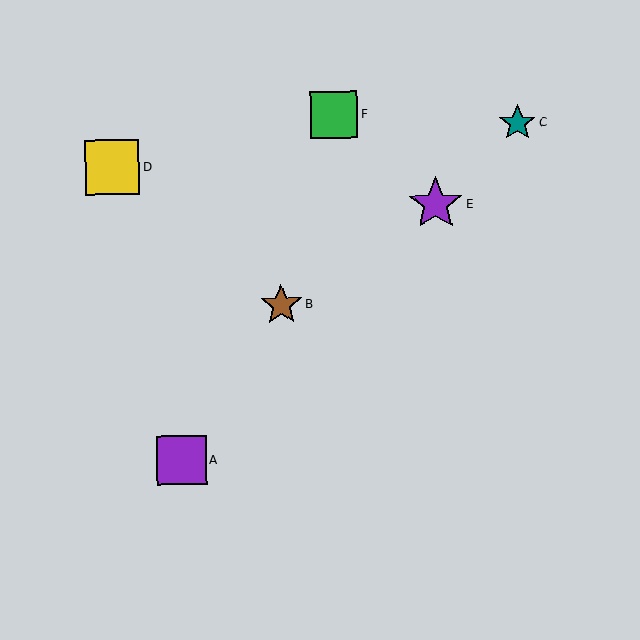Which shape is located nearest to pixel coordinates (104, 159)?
The yellow square (labeled D) at (112, 167) is nearest to that location.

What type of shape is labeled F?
Shape F is a green square.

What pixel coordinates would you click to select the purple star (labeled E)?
Click at (436, 204) to select the purple star E.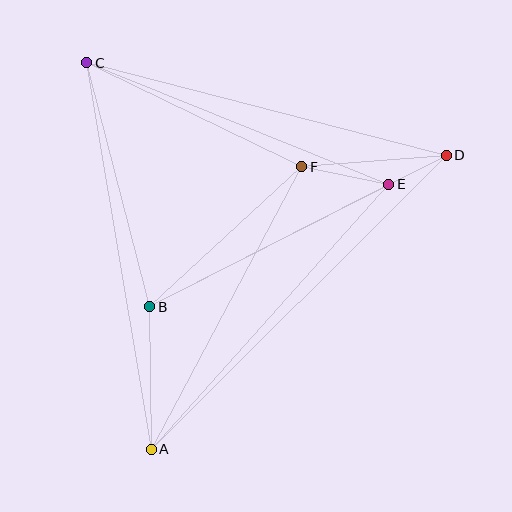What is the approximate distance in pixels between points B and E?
The distance between B and E is approximately 269 pixels.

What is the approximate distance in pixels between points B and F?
The distance between B and F is approximately 207 pixels.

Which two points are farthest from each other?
Points A and D are farthest from each other.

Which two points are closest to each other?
Points D and E are closest to each other.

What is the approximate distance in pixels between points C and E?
The distance between C and E is approximately 325 pixels.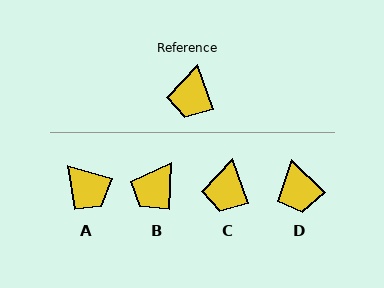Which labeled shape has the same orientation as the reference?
C.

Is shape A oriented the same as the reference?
No, it is off by about 54 degrees.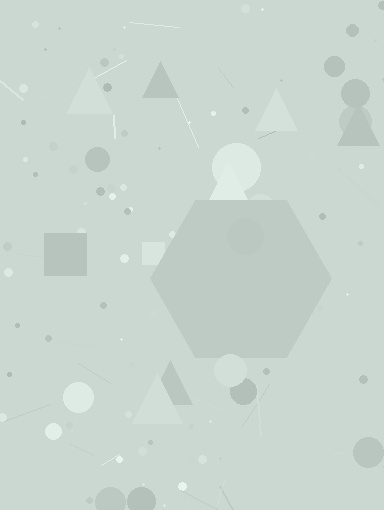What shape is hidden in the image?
A hexagon is hidden in the image.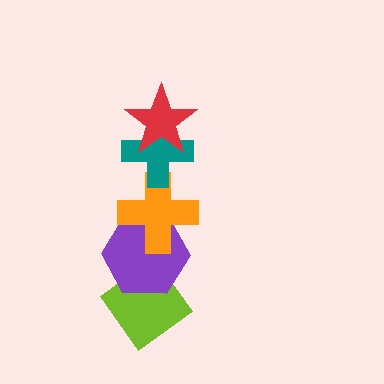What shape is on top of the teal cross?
The red star is on top of the teal cross.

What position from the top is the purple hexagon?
The purple hexagon is 4th from the top.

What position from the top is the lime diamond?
The lime diamond is 5th from the top.